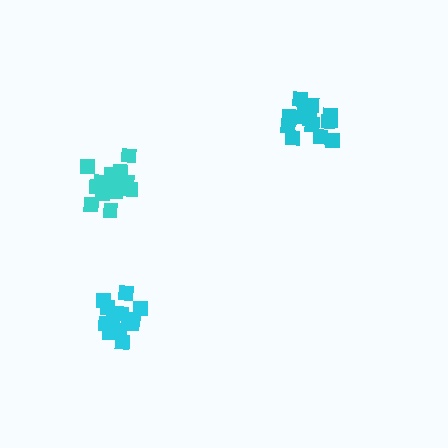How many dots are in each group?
Group 1: 17 dots, Group 2: 15 dots, Group 3: 14 dots (46 total).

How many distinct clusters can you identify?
There are 3 distinct clusters.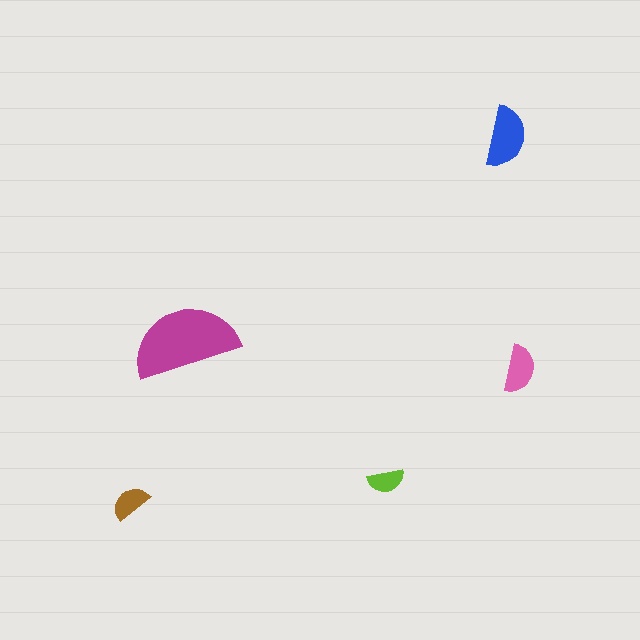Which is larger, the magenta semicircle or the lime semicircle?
The magenta one.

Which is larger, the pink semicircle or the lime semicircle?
The pink one.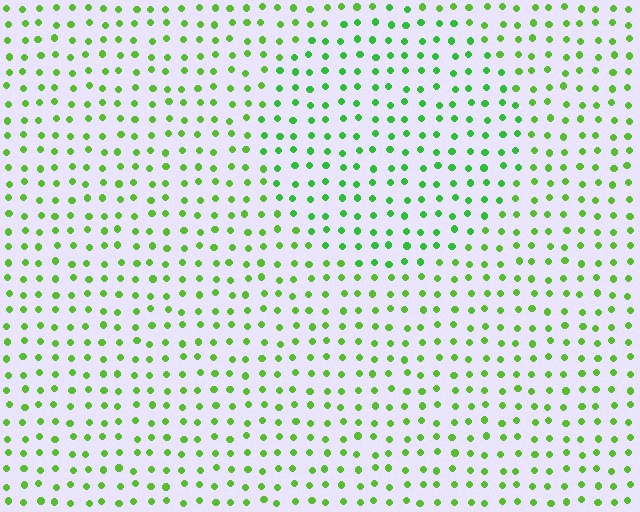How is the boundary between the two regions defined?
The boundary is defined purely by a slight shift in hue (about 21 degrees). Spacing, size, and orientation are identical on both sides.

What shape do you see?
I see a circle.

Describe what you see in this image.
The image is filled with small lime elements in a uniform arrangement. A circle-shaped region is visible where the elements are tinted to a slightly different hue, forming a subtle color boundary.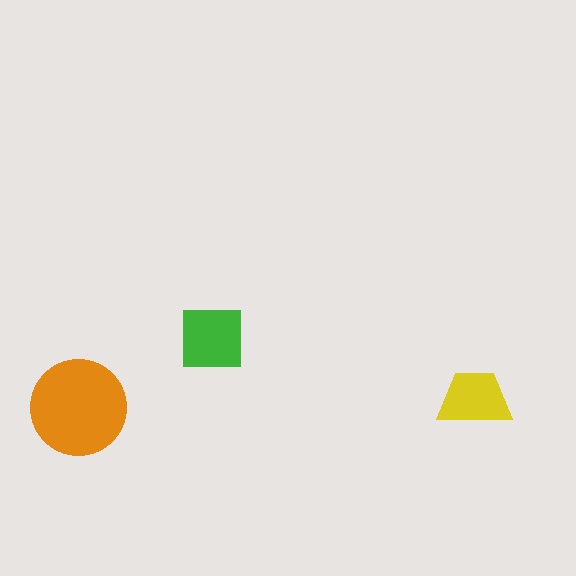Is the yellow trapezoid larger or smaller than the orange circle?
Smaller.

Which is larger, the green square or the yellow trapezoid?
The green square.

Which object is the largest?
The orange circle.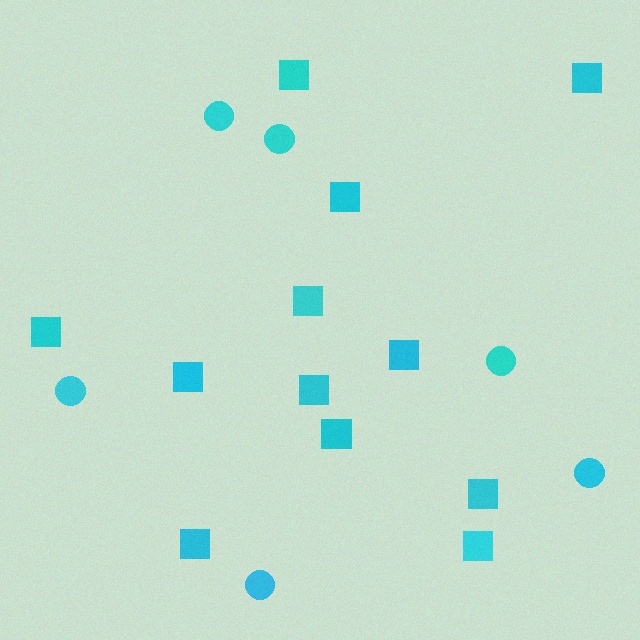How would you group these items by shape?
There are 2 groups: one group of squares (12) and one group of circles (6).